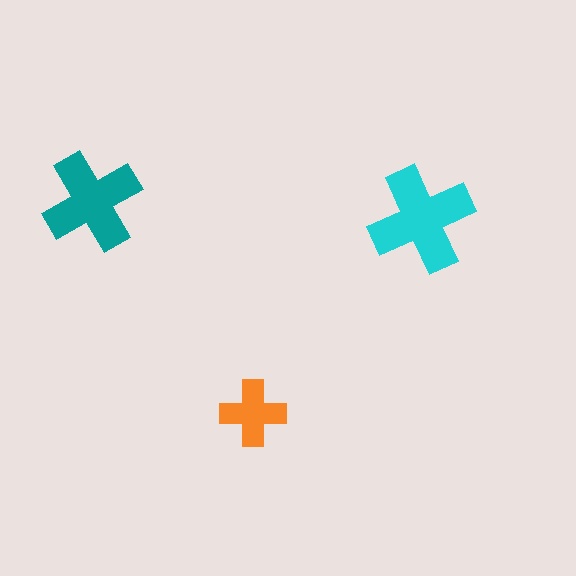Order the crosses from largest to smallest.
the cyan one, the teal one, the orange one.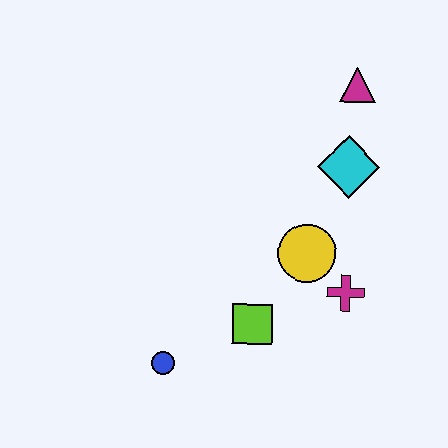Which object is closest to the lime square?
The yellow circle is closest to the lime square.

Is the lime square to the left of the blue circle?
No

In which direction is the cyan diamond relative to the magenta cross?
The cyan diamond is above the magenta cross.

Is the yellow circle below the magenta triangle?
Yes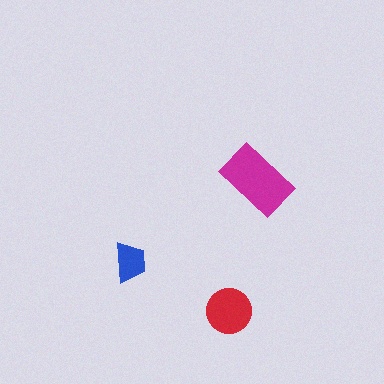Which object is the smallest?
The blue trapezoid.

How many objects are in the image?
There are 3 objects in the image.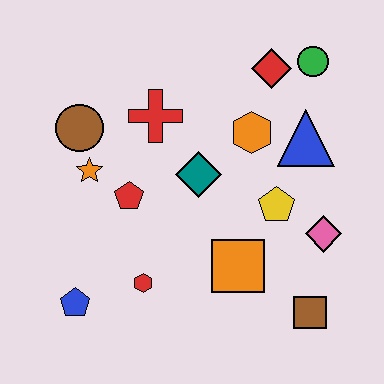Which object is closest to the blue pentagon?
The red hexagon is closest to the blue pentagon.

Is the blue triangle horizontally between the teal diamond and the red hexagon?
No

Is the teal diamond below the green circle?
Yes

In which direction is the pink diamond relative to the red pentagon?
The pink diamond is to the right of the red pentagon.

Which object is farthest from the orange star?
The brown square is farthest from the orange star.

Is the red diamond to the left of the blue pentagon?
No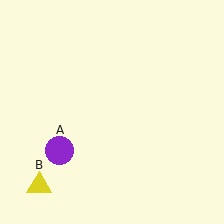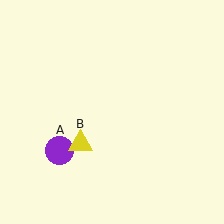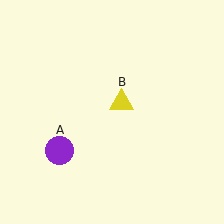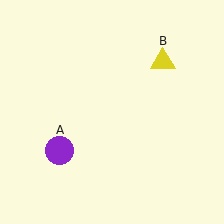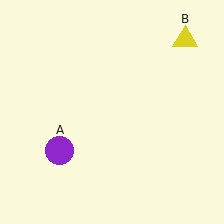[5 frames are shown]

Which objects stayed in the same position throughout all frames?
Purple circle (object A) remained stationary.